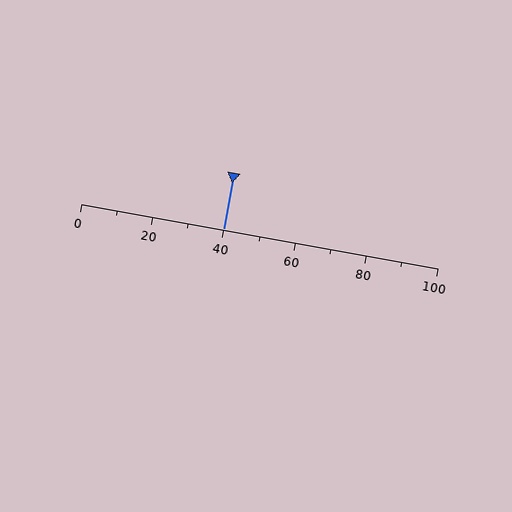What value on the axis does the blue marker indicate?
The marker indicates approximately 40.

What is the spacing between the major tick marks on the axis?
The major ticks are spaced 20 apart.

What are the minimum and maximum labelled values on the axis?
The axis runs from 0 to 100.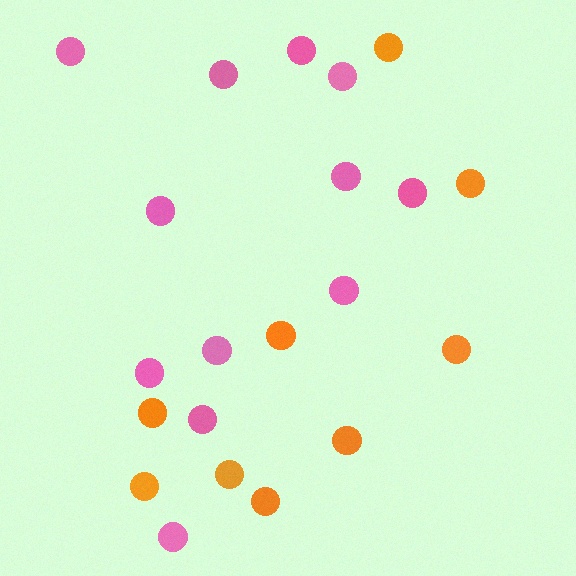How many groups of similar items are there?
There are 2 groups: one group of orange circles (9) and one group of pink circles (12).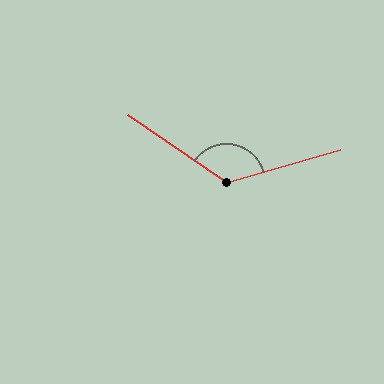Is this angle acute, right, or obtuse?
It is obtuse.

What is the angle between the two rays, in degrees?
Approximately 130 degrees.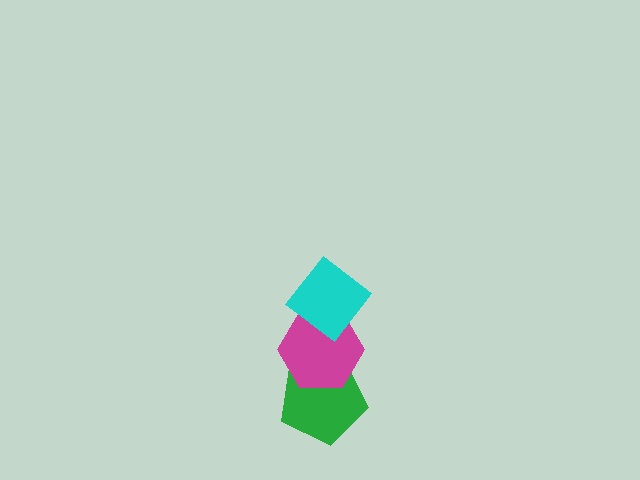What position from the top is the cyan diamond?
The cyan diamond is 1st from the top.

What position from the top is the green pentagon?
The green pentagon is 3rd from the top.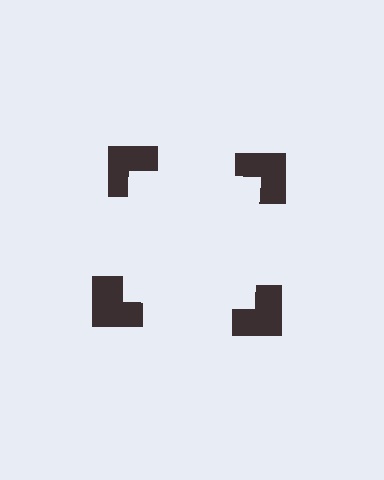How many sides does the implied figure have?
4 sides.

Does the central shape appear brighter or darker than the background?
It typically appears slightly brighter than the background, even though no actual brightness change is drawn.